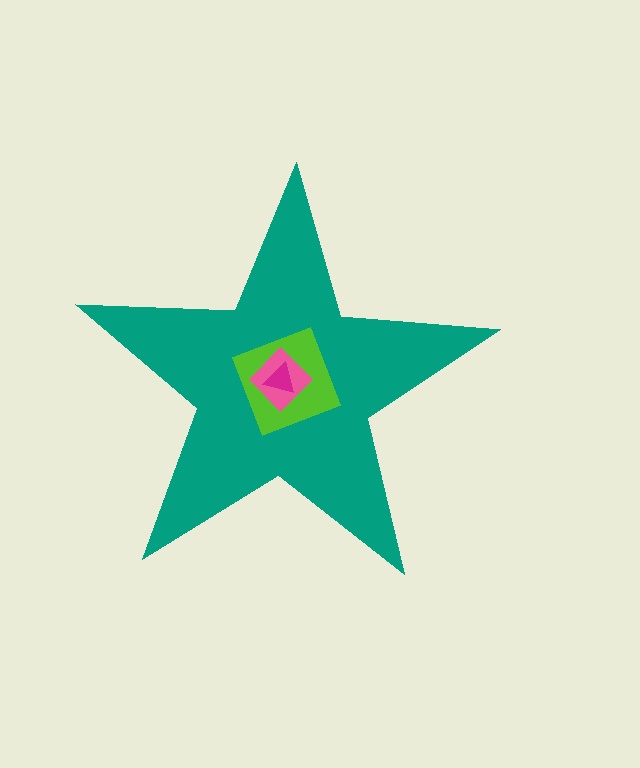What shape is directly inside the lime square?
The pink diamond.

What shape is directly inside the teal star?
The lime square.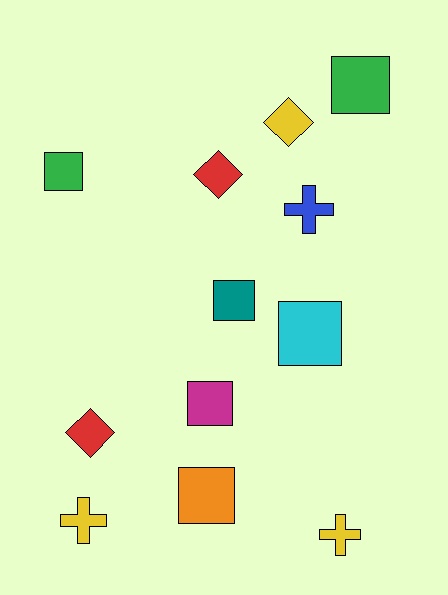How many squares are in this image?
There are 6 squares.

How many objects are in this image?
There are 12 objects.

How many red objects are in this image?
There are 2 red objects.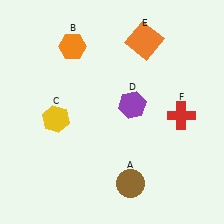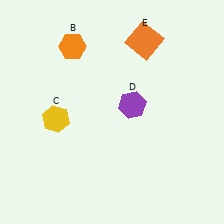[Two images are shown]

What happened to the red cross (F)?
The red cross (F) was removed in Image 2. It was in the bottom-right area of Image 1.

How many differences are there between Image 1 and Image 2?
There are 2 differences between the two images.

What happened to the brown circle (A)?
The brown circle (A) was removed in Image 2. It was in the bottom-right area of Image 1.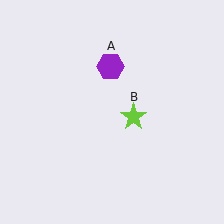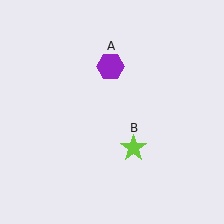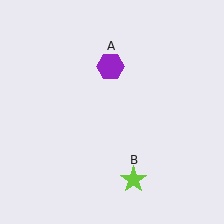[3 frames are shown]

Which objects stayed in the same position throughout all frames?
Purple hexagon (object A) remained stationary.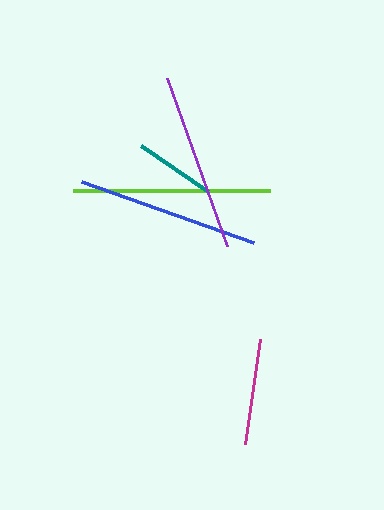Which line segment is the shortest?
The teal line is the shortest at approximately 81 pixels.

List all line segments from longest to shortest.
From longest to shortest: lime, blue, purple, magenta, teal.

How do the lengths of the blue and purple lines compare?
The blue and purple lines are approximately the same length.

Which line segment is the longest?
The lime line is the longest at approximately 198 pixels.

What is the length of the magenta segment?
The magenta segment is approximately 106 pixels long.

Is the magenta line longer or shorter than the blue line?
The blue line is longer than the magenta line.